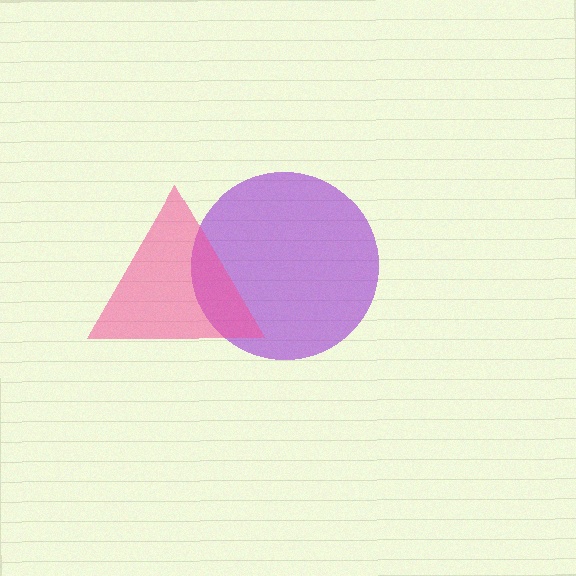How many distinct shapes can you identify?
There are 2 distinct shapes: a purple circle, a pink triangle.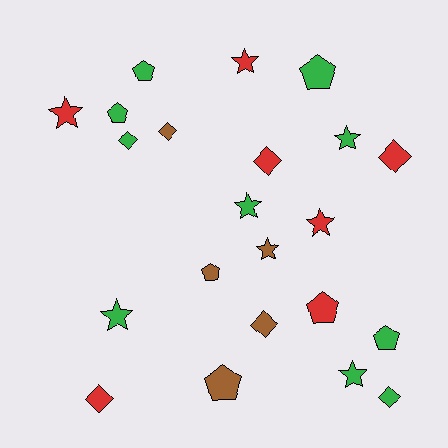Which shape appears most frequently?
Star, with 8 objects.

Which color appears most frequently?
Green, with 10 objects.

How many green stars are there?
There are 4 green stars.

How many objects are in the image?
There are 22 objects.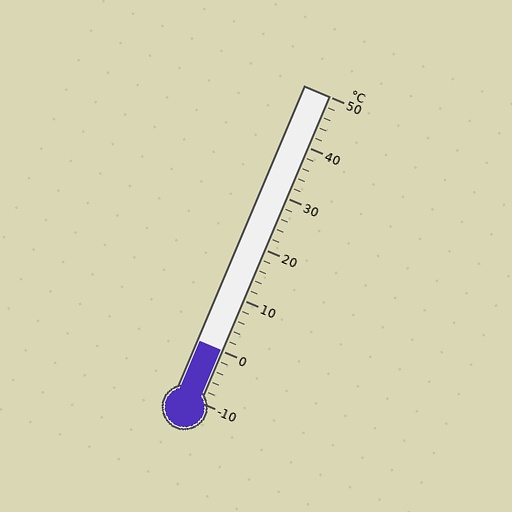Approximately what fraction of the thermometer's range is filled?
The thermometer is filled to approximately 15% of its range.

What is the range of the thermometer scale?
The thermometer scale ranges from -10°C to 50°C.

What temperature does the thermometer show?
The thermometer shows approximately 0°C.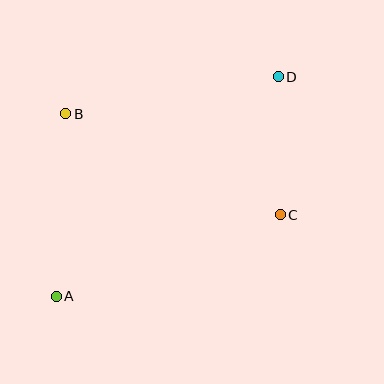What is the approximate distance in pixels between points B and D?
The distance between B and D is approximately 216 pixels.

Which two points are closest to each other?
Points C and D are closest to each other.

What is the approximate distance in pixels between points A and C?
The distance between A and C is approximately 238 pixels.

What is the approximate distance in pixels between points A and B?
The distance between A and B is approximately 183 pixels.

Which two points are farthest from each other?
Points A and D are farthest from each other.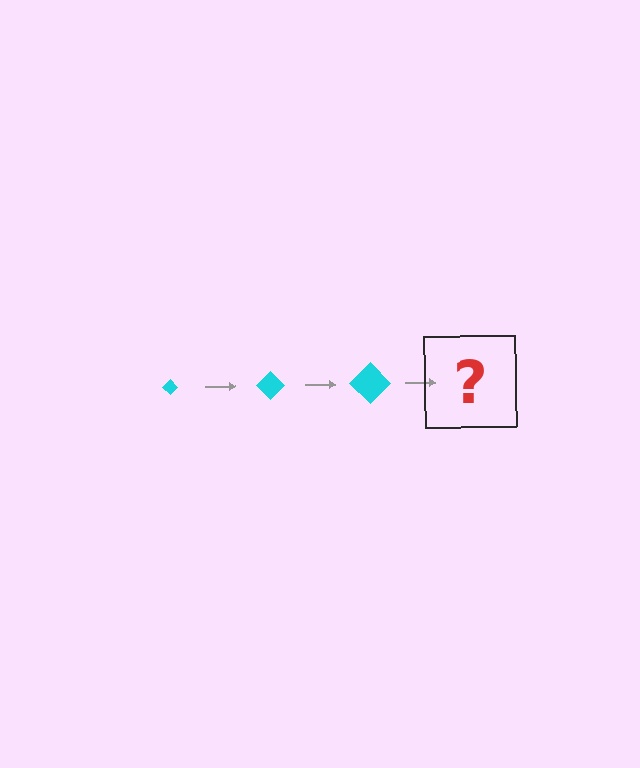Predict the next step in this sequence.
The next step is a cyan diamond, larger than the previous one.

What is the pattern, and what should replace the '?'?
The pattern is that the diamond gets progressively larger each step. The '?' should be a cyan diamond, larger than the previous one.